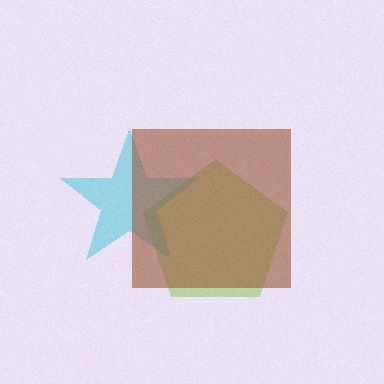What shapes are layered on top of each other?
The layered shapes are: a lime pentagon, a cyan star, a brown square.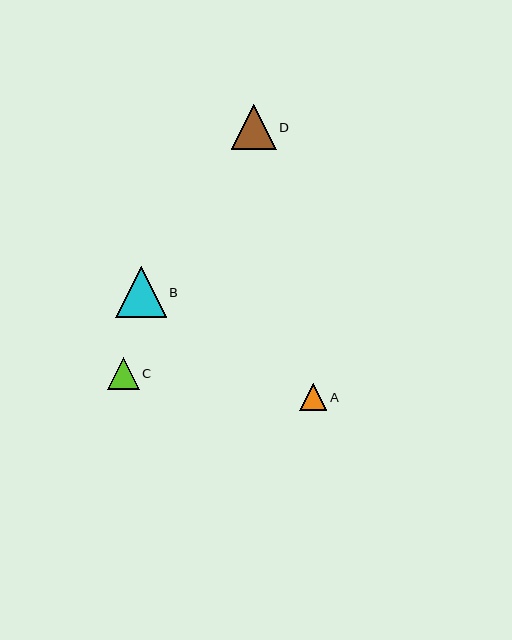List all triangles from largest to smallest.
From largest to smallest: B, D, C, A.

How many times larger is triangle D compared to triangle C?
Triangle D is approximately 1.4 times the size of triangle C.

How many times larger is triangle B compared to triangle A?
Triangle B is approximately 1.8 times the size of triangle A.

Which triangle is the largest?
Triangle B is the largest with a size of approximately 51 pixels.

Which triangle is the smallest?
Triangle A is the smallest with a size of approximately 28 pixels.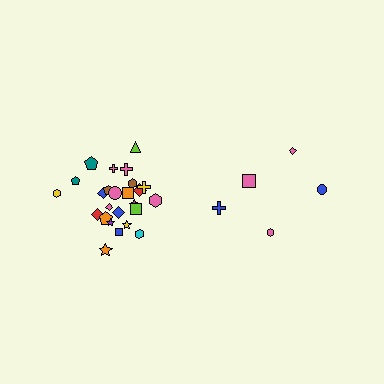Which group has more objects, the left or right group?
The left group.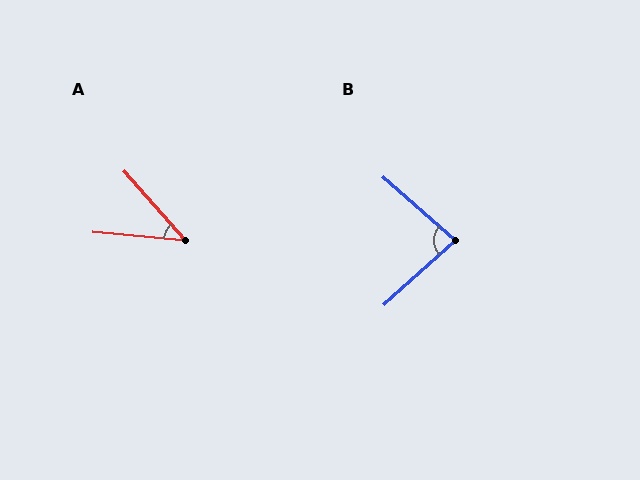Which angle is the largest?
B, at approximately 83 degrees.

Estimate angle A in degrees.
Approximately 43 degrees.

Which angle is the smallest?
A, at approximately 43 degrees.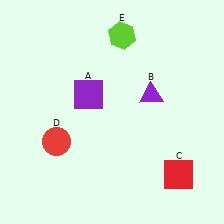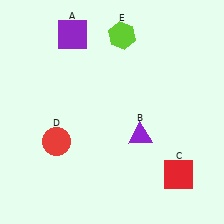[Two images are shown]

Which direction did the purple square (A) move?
The purple square (A) moved up.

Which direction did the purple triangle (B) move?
The purple triangle (B) moved down.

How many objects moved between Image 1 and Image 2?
2 objects moved between the two images.